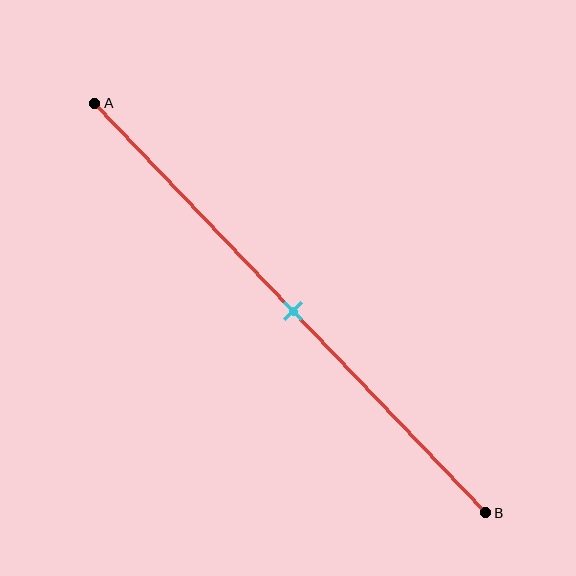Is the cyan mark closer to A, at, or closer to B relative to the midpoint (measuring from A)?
The cyan mark is approximately at the midpoint of segment AB.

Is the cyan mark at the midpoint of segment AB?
Yes, the mark is approximately at the midpoint.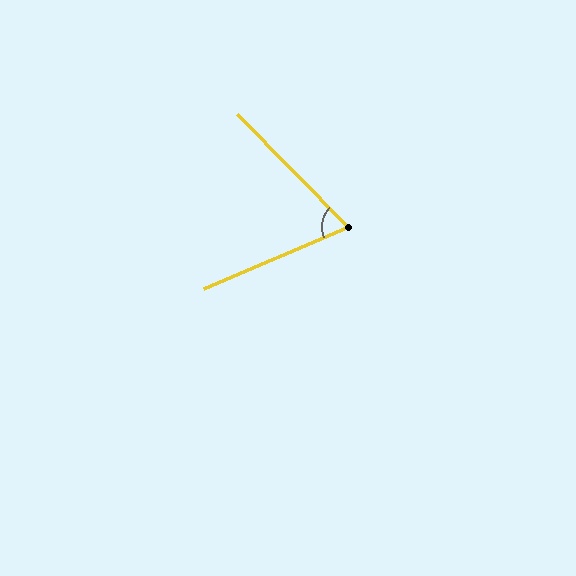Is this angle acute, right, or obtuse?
It is acute.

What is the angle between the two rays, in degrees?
Approximately 69 degrees.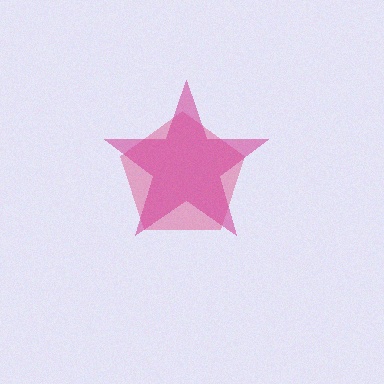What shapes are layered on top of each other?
The layered shapes are: a pink pentagon, a magenta star.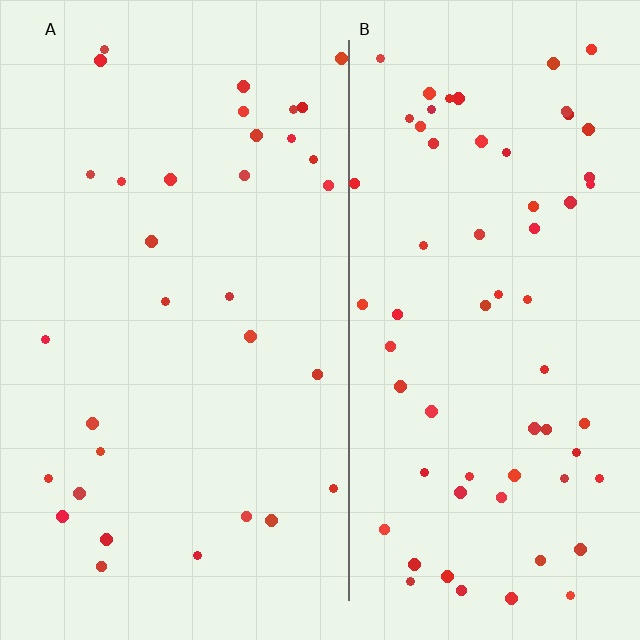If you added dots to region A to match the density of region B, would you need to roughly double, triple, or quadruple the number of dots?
Approximately double.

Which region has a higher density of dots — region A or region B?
B (the right).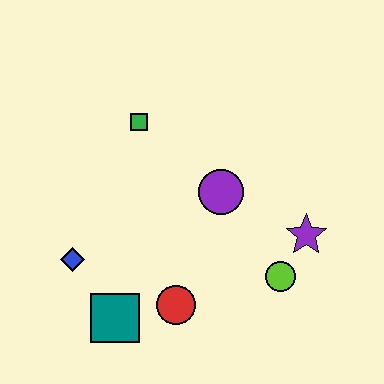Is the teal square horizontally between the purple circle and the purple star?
No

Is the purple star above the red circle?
Yes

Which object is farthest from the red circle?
The green square is farthest from the red circle.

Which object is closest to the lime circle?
The purple star is closest to the lime circle.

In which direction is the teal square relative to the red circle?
The teal square is to the left of the red circle.